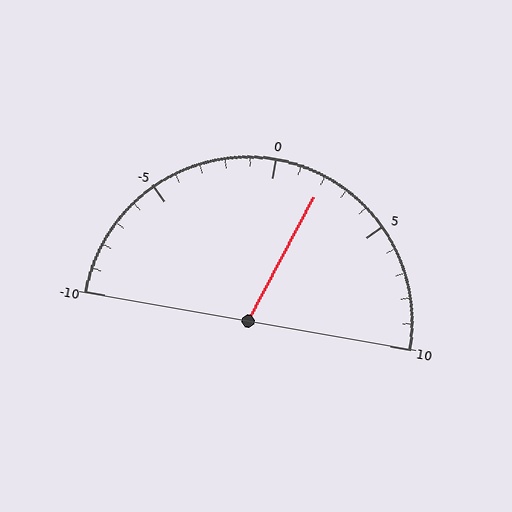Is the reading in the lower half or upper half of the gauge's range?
The reading is in the upper half of the range (-10 to 10).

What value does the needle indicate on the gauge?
The needle indicates approximately 2.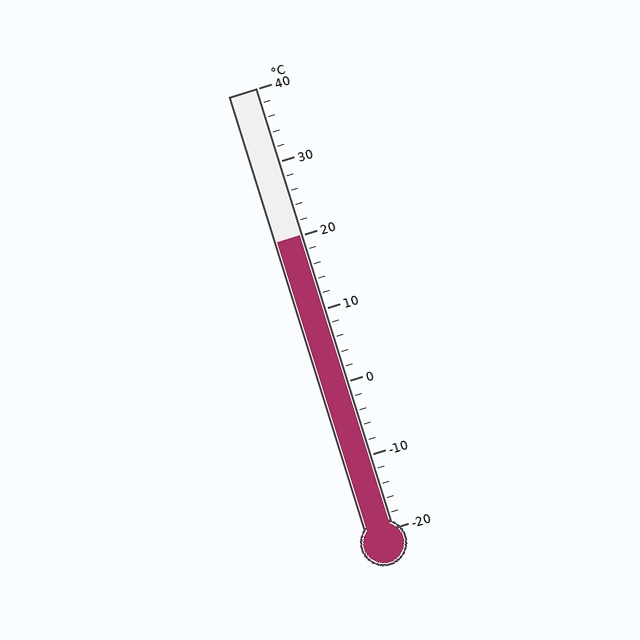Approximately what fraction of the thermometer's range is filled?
The thermometer is filled to approximately 65% of its range.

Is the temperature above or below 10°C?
The temperature is above 10°C.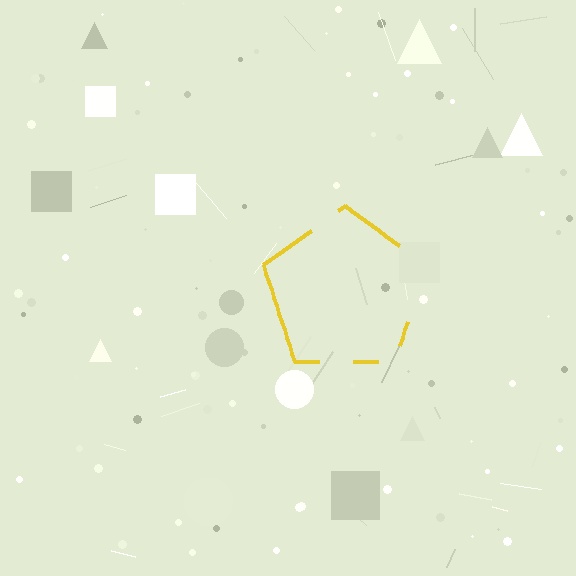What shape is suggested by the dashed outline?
The dashed outline suggests a pentagon.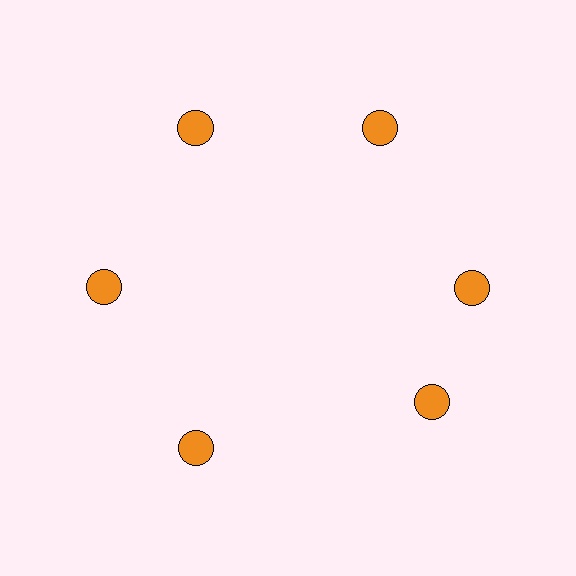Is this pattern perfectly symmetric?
No. The 6 orange circles are arranged in a ring, but one element near the 5 o'clock position is rotated out of alignment along the ring, breaking the 6-fold rotational symmetry.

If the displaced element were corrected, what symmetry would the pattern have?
It would have 6-fold rotational symmetry — the pattern would map onto itself every 60 degrees.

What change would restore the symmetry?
The symmetry would be restored by rotating it back into even spacing with its neighbors so that all 6 circles sit at equal angles and equal distance from the center.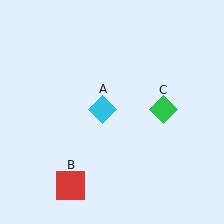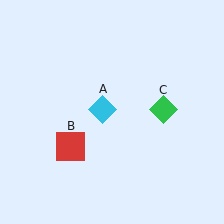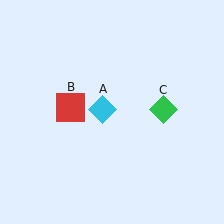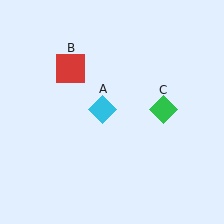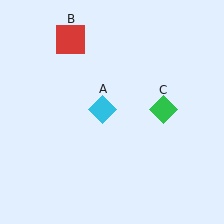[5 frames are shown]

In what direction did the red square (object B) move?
The red square (object B) moved up.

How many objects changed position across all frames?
1 object changed position: red square (object B).